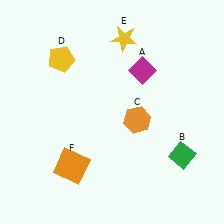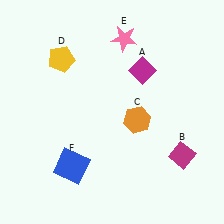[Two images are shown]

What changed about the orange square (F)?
In Image 1, F is orange. In Image 2, it changed to blue.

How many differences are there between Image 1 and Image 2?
There are 3 differences between the two images.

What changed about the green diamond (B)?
In Image 1, B is green. In Image 2, it changed to magenta.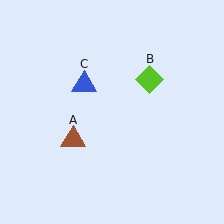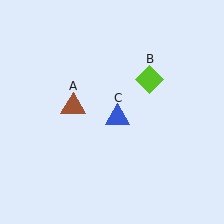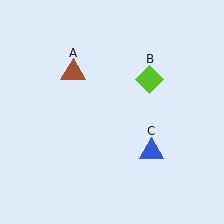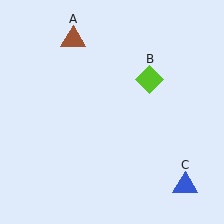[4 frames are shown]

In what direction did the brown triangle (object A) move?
The brown triangle (object A) moved up.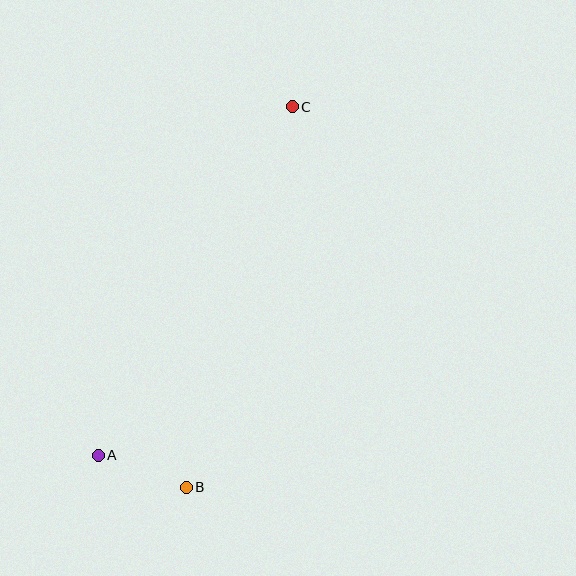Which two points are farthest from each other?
Points A and C are farthest from each other.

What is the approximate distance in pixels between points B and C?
The distance between B and C is approximately 395 pixels.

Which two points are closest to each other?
Points A and B are closest to each other.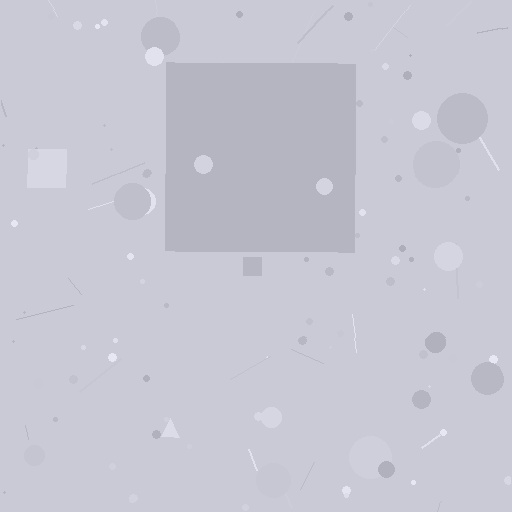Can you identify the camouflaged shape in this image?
The camouflaged shape is a square.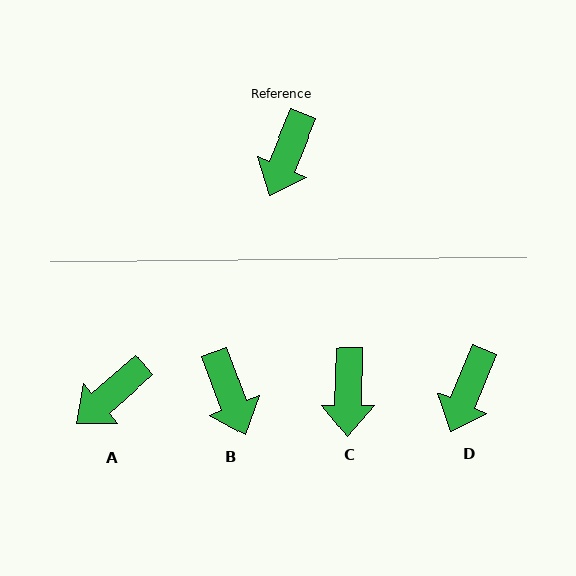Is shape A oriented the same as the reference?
No, it is off by about 27 degrees.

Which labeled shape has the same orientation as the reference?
D.